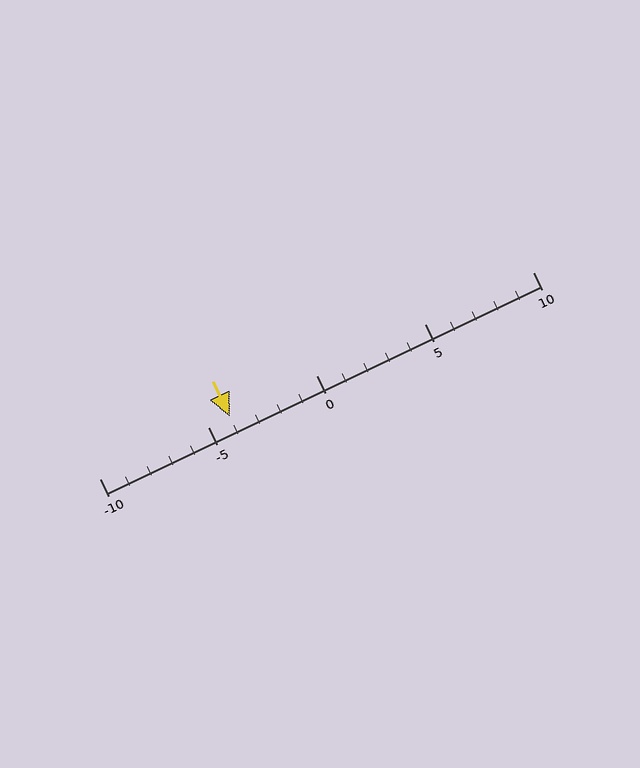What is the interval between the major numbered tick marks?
The major tick marks are spaced 5 units apart.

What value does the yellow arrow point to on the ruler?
The yellow arrow points to approximately -4.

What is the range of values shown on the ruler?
The ruler shows values from -10 to 10.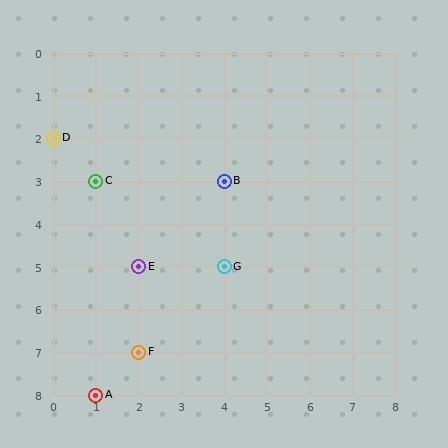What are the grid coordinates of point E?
Point E is at grid coordinates (2, 5).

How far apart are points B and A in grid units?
Points B and A are 3 columns and 5 rows apart (about 5.8 grid units diagonally).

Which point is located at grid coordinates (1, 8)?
Point A is at (1, 8).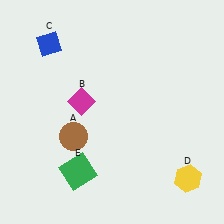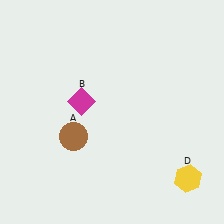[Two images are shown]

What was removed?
The blue diamond (C), the green square (E) were removed in Image 2.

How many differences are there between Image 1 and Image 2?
There are 2 differences between the two images.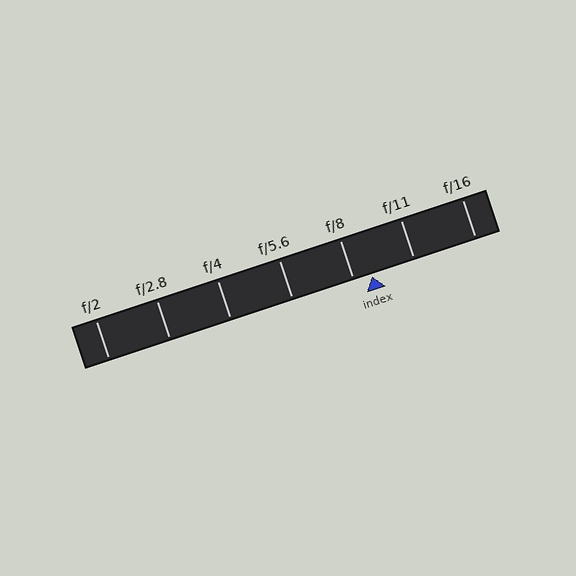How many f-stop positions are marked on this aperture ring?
There are 7 f-stop positions marked.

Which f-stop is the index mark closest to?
The index mark is closest to f/8.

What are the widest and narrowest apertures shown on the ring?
The widest aperture shown is f/2 and the narrowest is f/16.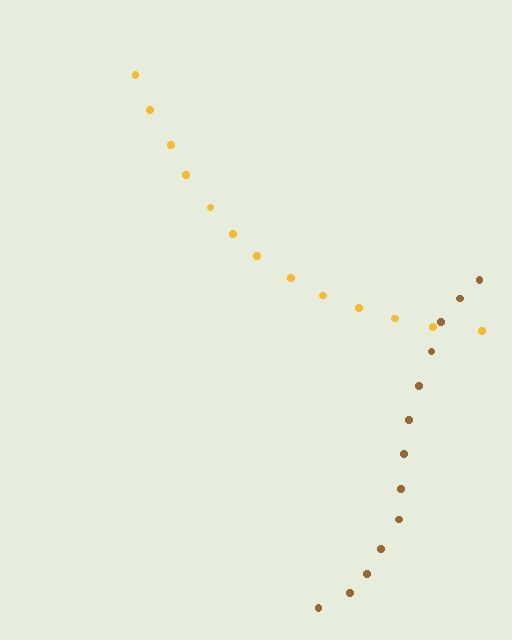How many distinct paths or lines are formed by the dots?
There are 2 distinct paths.